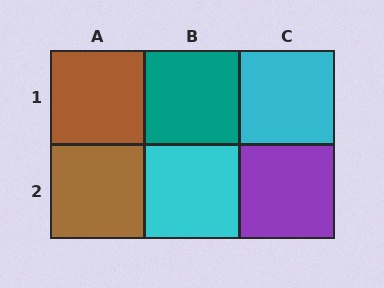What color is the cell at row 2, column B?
Cyan.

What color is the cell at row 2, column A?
Brown.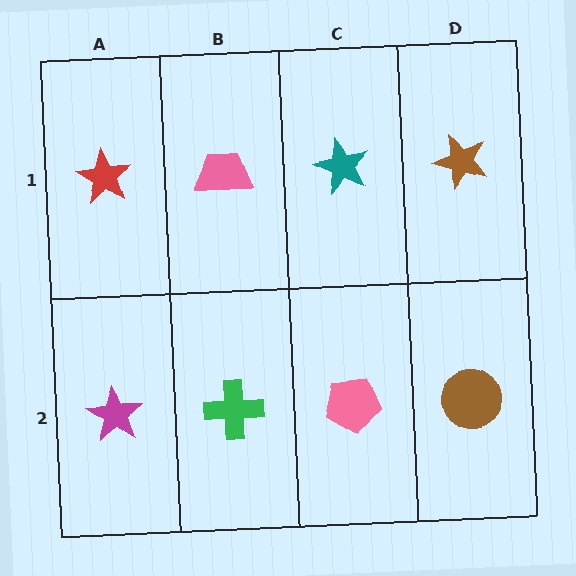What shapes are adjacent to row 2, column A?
A red star (row 1, column A), a green cross (row 2, column B).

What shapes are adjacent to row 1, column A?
A magenta star (row 2, column A), a pink trapezoid (row 1, column B).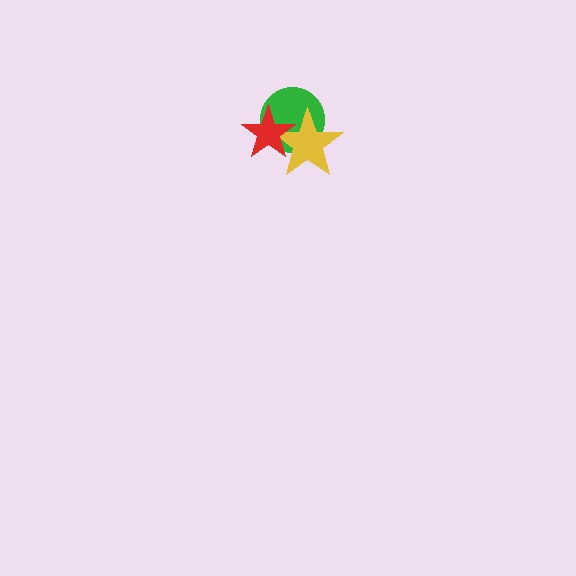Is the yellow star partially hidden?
Yes, it is partially covered by another shape.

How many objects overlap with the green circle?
2 objects overlap with the green circle.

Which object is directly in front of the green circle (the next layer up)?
The yellow star is directly in front of the green circle.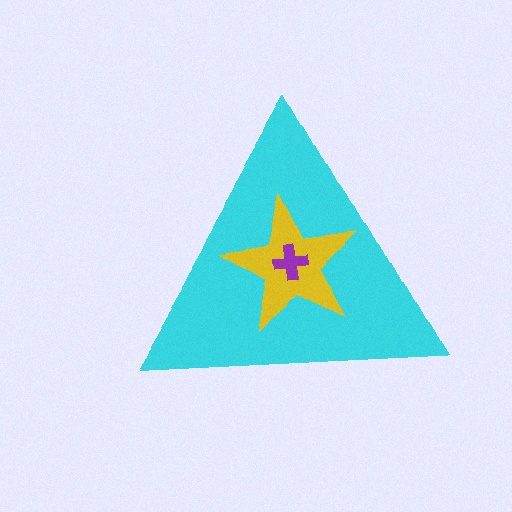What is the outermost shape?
The cyan triangle.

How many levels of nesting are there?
3.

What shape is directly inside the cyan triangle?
The yellow star.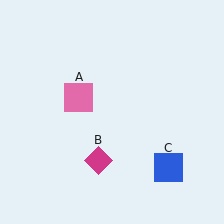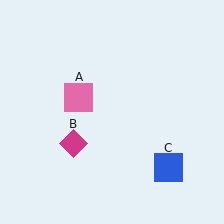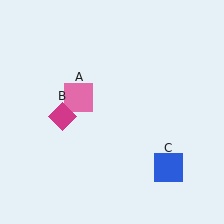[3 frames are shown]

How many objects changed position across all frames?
1 object changed position: magenta diamond (object B).